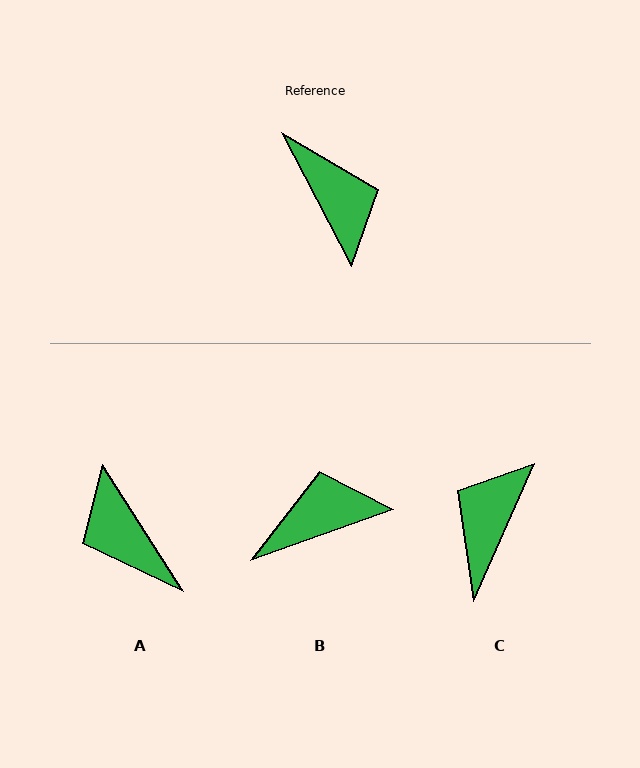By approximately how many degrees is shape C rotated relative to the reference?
Approximately 129 degrees counter-clockwise.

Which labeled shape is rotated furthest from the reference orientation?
A, about 175 degrees away.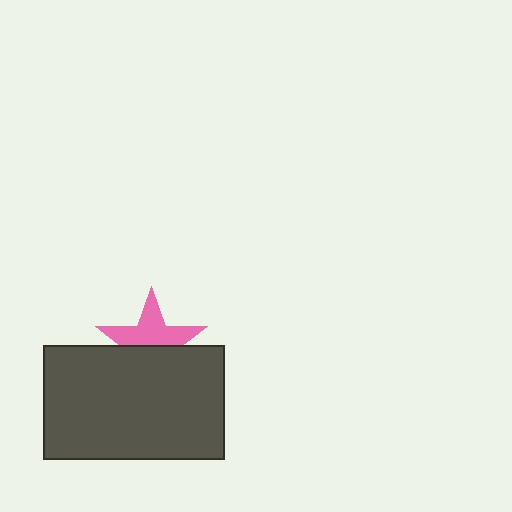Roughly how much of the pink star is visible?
About half of it is visible (roughly 55%).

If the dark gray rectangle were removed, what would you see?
You would see the complete pink star.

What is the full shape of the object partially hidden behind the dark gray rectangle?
The partially hidden object is a pink star.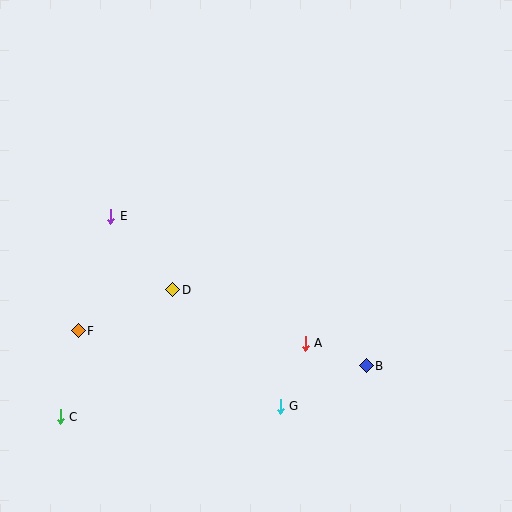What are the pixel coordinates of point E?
Point E is at (111, 217).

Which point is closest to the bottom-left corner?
Point C is closest to the bottom-left corner.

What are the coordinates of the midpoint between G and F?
The midpoint between G and F is at (179, 368).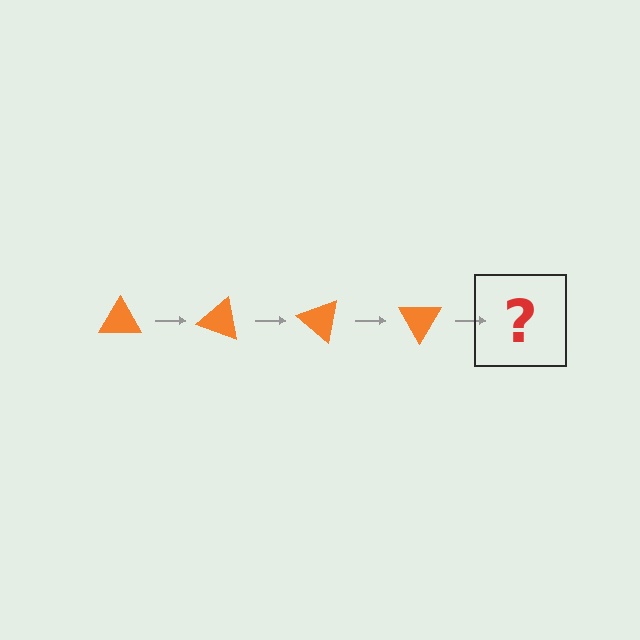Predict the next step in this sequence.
The next step is an orange triangle rotated 80 degrees.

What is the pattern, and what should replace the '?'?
The pattern is that the triangle rotates 20 degrees each step. The '?' should be an orange triangle rotated 80 degrees.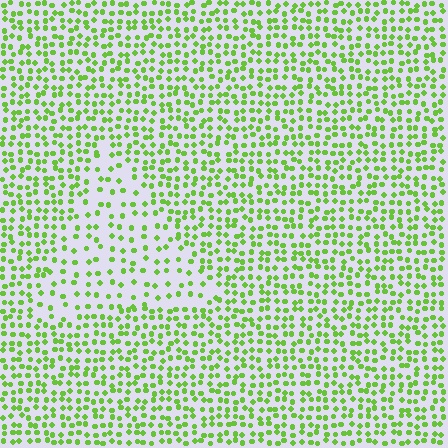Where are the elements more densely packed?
The elements are more densely packed outside the triangle boundary.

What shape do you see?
I see a triangle.